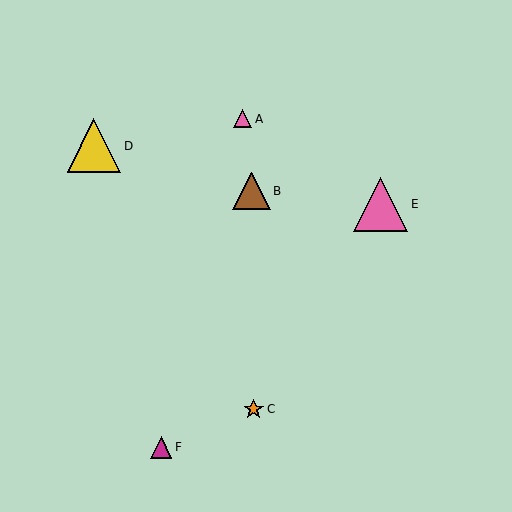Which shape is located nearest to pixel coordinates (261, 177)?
The brown triangle (labeled B) at (251, 191) is nearest to that location.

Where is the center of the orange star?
The center of the orange star is at (254, 409).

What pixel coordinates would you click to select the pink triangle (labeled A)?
Click at (242, 119) to select the pink triangle A.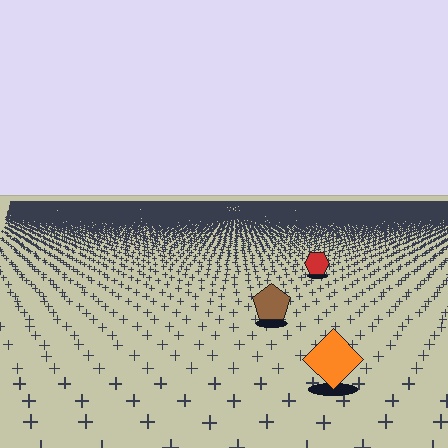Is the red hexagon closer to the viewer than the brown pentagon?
No. The brown pentagon is closer — you can tell from the texture gradient: the ground texture is coarser near it.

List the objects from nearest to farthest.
From nearest to farthest: the orange diamond, the brown pentagon, the red hexagon.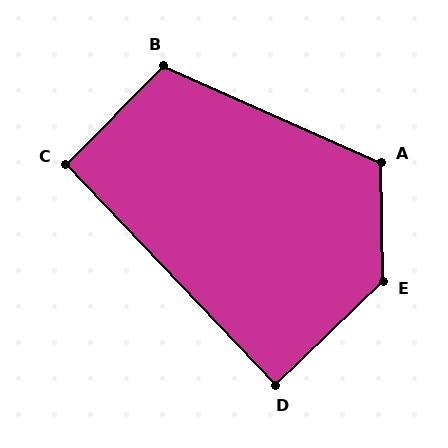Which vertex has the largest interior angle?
E, at approximately 133 degrees.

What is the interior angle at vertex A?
Approximately 115 degrees (obtuse).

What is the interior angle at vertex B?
Approximately 111 degrees (obtuse).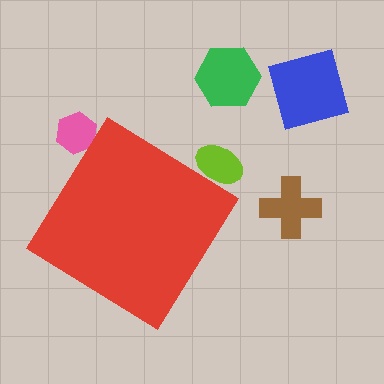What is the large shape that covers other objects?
A red diamond.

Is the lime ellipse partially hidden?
Yes, the lime ellipse is partially hidden behind the red diamond.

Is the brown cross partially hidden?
No, the brown cross is fully visible.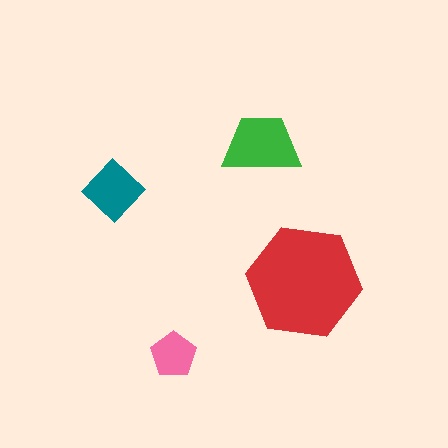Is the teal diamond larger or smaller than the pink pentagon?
Larger.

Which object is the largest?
The red hexagon.